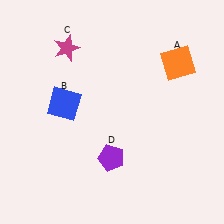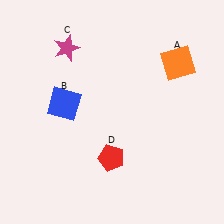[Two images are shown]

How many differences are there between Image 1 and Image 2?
There is 1 difference between the two images.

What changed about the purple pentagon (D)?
In Image 1, D is purple. In Image 2, it changed to red.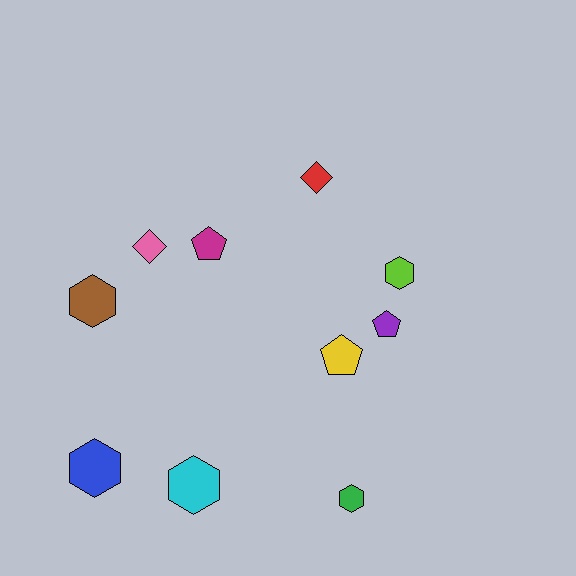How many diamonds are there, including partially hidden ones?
There are 2 diamonds.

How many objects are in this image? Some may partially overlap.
There are 10 objects.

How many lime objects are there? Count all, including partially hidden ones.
There is 1 lime object.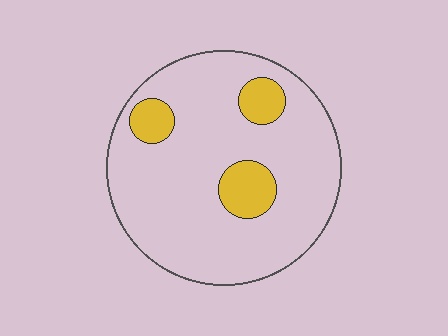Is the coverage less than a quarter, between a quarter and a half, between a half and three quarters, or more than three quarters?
Less than a quarter.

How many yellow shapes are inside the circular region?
3.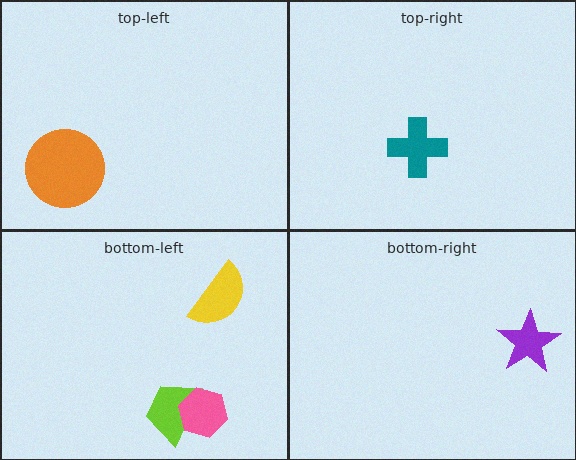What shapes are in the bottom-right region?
The purple star.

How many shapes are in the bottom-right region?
1.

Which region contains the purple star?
The bottom-right region.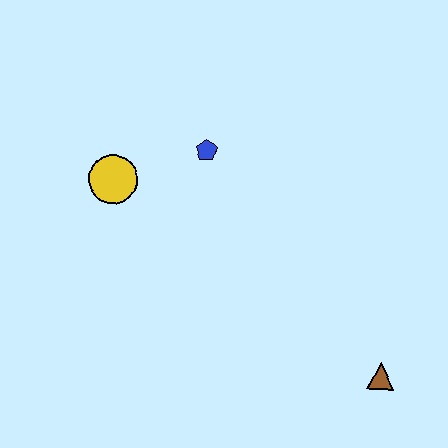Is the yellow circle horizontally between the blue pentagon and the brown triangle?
No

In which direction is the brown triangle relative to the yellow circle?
The brown triangle is to the right of the yellow circle.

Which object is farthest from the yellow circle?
The brown triangle is farthest from the yellow circle.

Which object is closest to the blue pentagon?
The yellow circle is closest to the blue pentagon.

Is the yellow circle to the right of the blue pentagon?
No